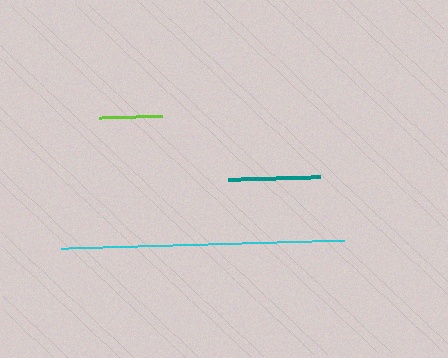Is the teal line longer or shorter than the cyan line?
The cyan line is longer than the teal line.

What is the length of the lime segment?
The lime segment is approximately 62 pixels long.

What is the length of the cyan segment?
The cyan segment is approximately 283 pixels long.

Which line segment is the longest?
The cyan line is the longest at approximately 283 pixels.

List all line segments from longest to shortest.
From longest to shortest: cyan, teal, lime.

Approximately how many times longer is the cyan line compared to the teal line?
The cyan line is approximately 3.1 times the length of the teal line.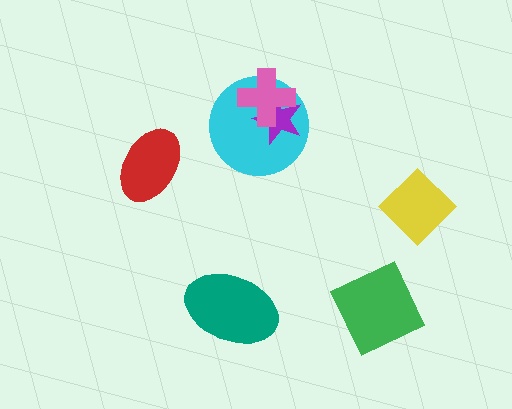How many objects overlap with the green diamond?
0 objects overlap with the green diamond.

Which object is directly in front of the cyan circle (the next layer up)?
The purple star is directly in front of the cyan circle.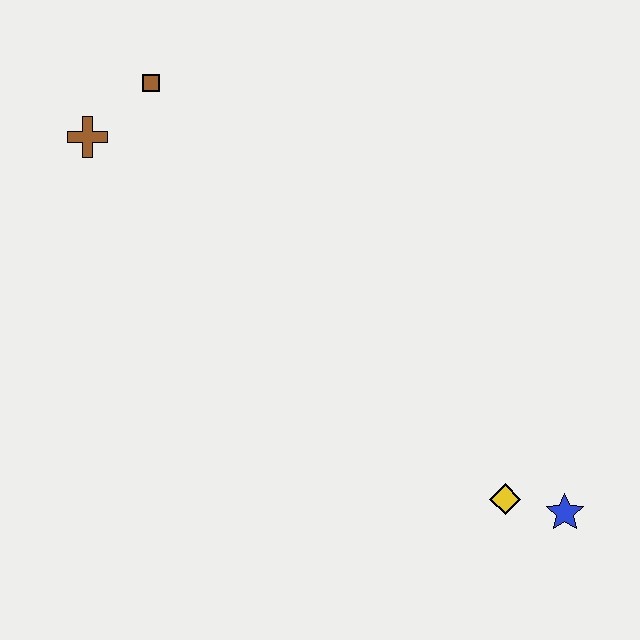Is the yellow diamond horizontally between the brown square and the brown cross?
No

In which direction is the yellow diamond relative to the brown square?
The yellow diamond is below the brown square.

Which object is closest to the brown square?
The brown cross is closest to the brown square.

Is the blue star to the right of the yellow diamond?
Yes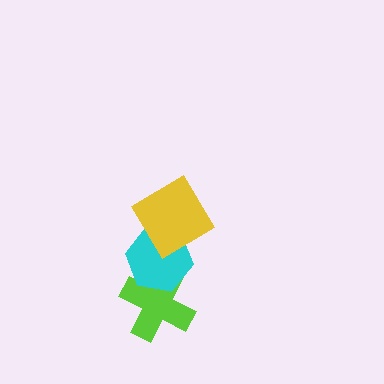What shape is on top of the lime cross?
The cyan hexagon is on top of the lime cross.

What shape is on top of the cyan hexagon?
The yellow diamond is on top of the cyan hexagon.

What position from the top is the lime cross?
The lime cross is 3rd from the top.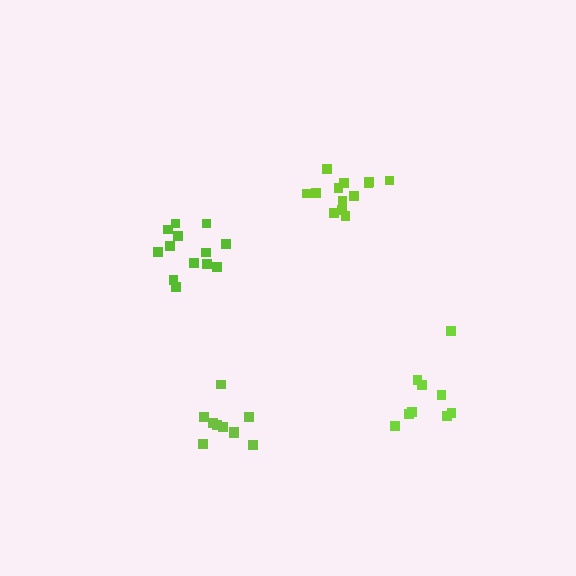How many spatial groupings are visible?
There are 4 spatial groupings.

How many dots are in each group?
Group 1: 13 dots, Group 2: 10 dots, Group 3: 9 dots, Group 4: 13 dots (45 total).